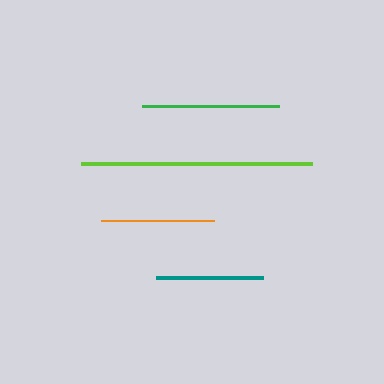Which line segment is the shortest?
The teal line is the shortest at approximately 106 pixels.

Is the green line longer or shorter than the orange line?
The green line is longer than the orange line.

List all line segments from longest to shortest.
From longest to shortest: lime, green, orange, teal.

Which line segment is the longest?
The lime line is the longest at approximately 230 pixels.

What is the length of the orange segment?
The orange segment is approximately 113 pixels long.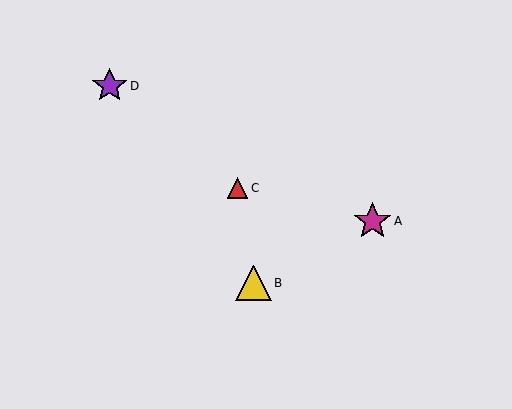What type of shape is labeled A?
Shape A is a magenta star.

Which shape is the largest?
The magenta star (labeled A) is the largest.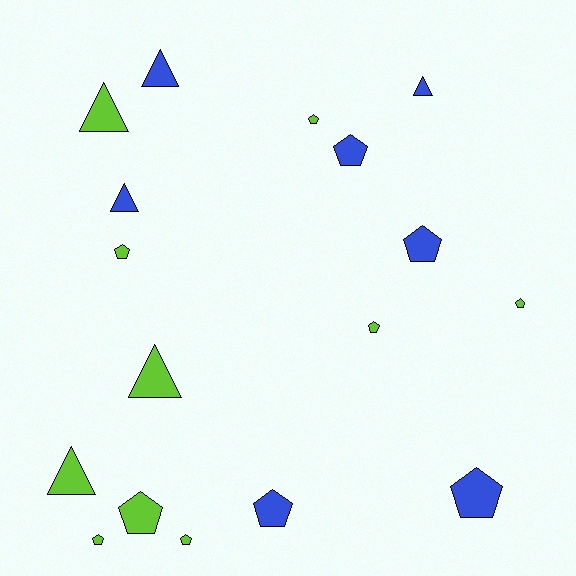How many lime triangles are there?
There are 3 lime triangles.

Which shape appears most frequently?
Pentagon, with 11 objects.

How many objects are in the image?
There are 17 objects.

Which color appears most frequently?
Lime, with 10 objects.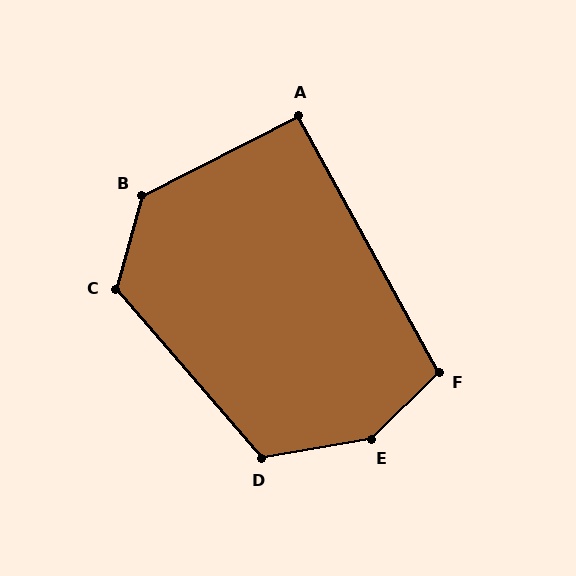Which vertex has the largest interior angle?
E, at approximately 145 degrees.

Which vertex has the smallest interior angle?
A, at approximately 92 degrees.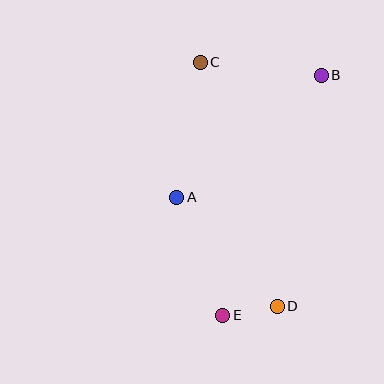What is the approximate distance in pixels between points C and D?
The distance between C and D is approximately 256 pixels.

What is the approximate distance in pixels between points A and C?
The distance between A and C is approximately 137 pixels.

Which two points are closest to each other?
Points D and E are closest to each other.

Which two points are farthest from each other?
Points B and E are farthest from each other.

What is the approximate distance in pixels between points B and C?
The distance between B and C is approximately 122 pixels.